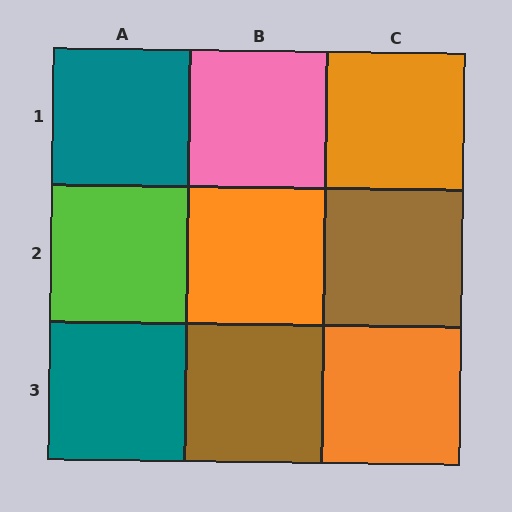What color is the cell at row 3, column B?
Brown.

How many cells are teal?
2 cells are teal.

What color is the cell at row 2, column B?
Orange.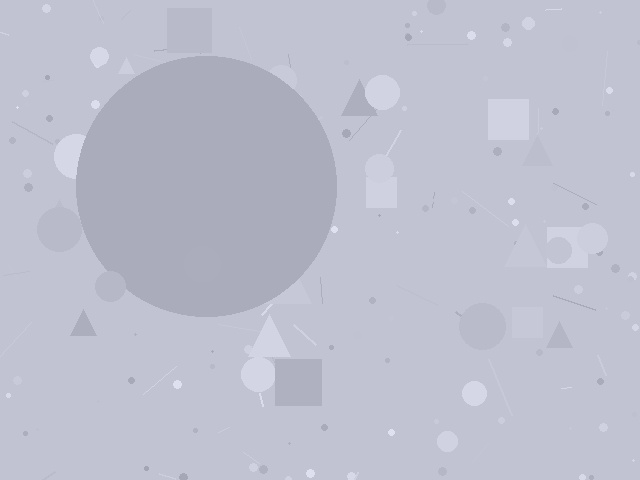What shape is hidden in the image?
A circle is hidden in the image.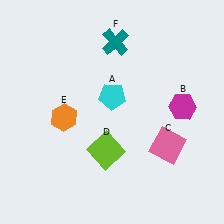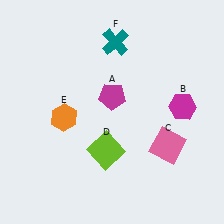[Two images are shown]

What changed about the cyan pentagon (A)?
In Image 1, A is cyan. In Image 2, it changed to magenta.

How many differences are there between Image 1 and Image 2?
There is 1 difference between the two images.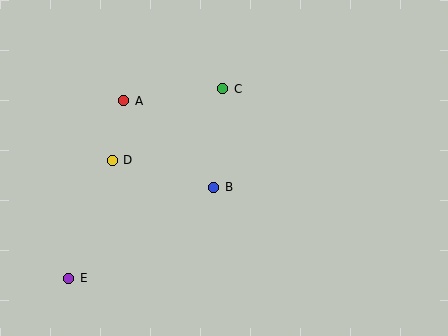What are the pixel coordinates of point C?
Point C is at (223, 89).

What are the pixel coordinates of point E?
Point E is at (69, 278).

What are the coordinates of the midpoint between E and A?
The midpoint between E and A is at (96, 190).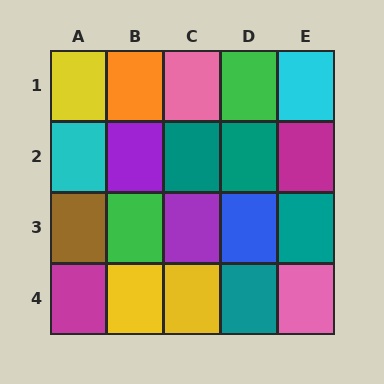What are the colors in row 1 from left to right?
Yellow, orange, pink, green, cyan.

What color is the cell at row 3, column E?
Teal.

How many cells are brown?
1 cell is brown.